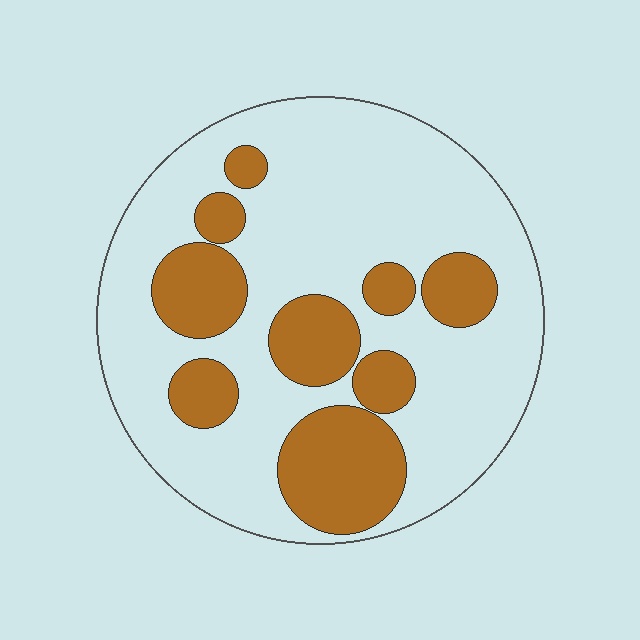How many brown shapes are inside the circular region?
9.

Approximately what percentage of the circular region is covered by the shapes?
Approximately 30%.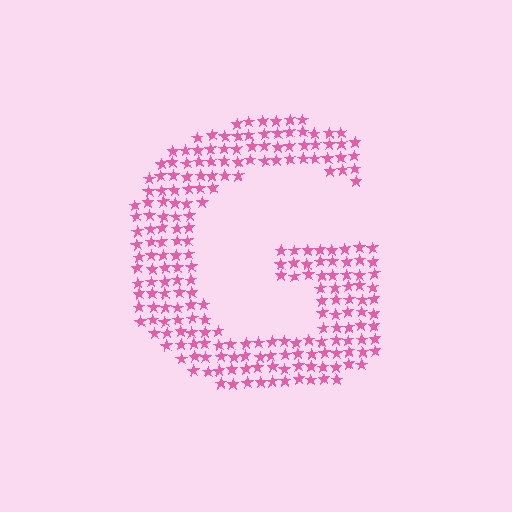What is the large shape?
The large shape is the letter G.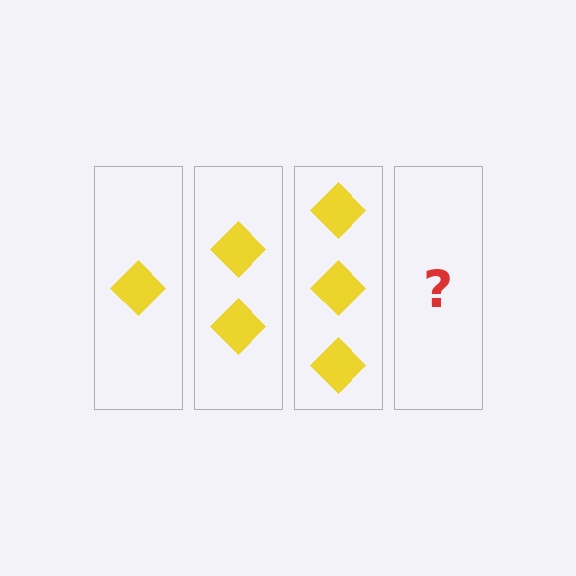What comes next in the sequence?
The next element should be 4 diamonds.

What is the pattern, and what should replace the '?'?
The pattern is that each step adds one more diamond. The '?' should be 4 diamonds.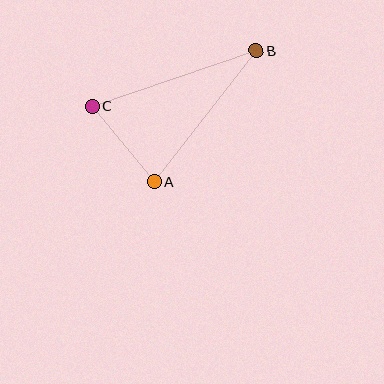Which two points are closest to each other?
Points A and C are closest to each other.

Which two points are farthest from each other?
Points B and C are farthest from each other.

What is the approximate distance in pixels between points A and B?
The distance between A and B is approximately 167 pixels.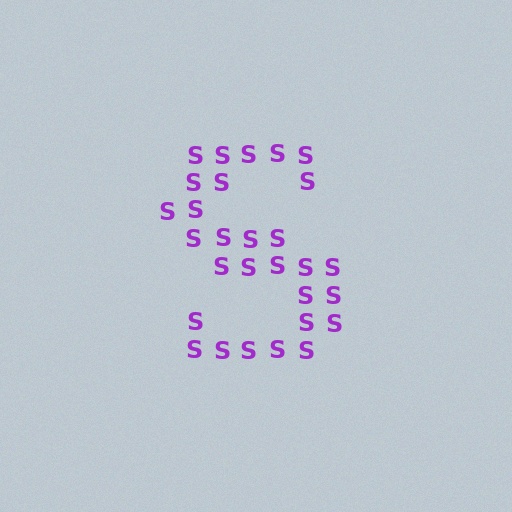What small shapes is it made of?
It is made of small letter S's.